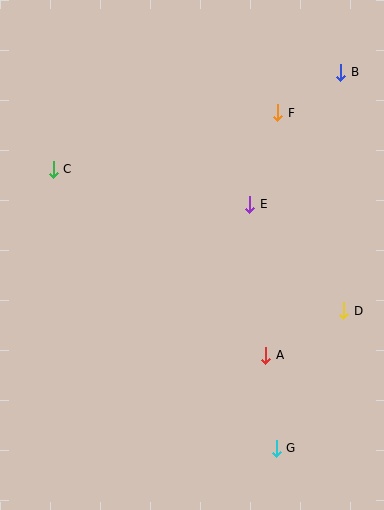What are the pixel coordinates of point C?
Point C is at (53, 169).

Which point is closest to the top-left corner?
Point C is closest to the top-left corner.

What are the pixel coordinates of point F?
Point F is at (278, 113).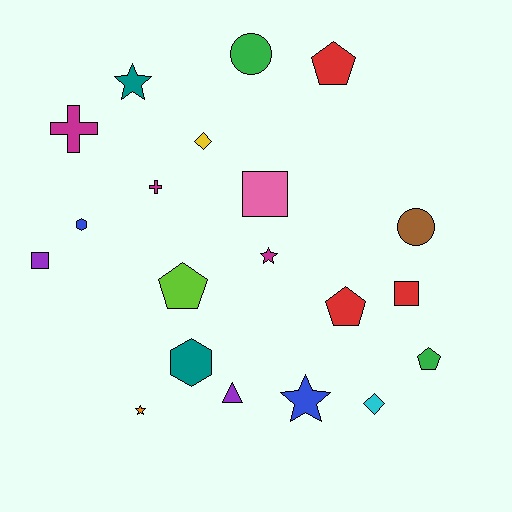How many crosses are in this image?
There are 2 crosses.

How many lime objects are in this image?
There is 1 lime object.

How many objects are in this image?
There are 20 objects.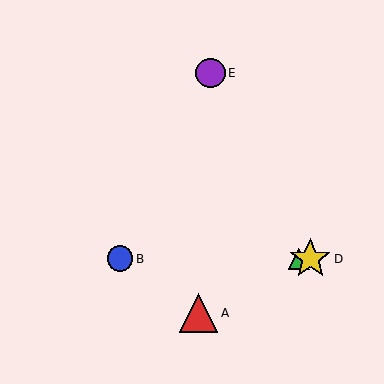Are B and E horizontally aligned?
No, B is at y≈259 and E is at y≈73.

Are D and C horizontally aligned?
Yes, both are at y≈259.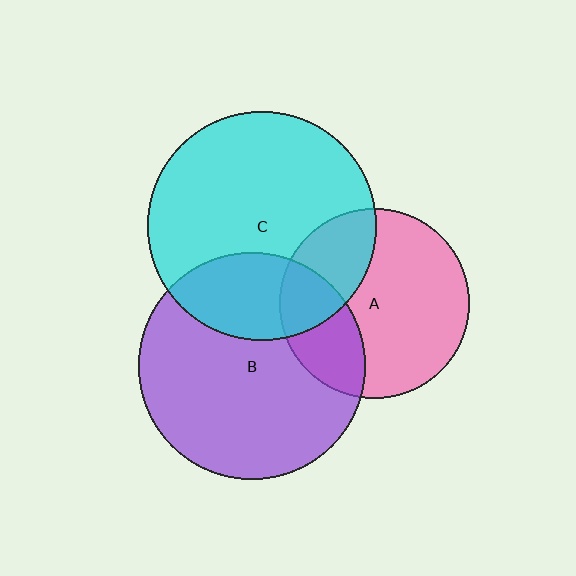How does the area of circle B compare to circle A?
Approximately 1.4 times.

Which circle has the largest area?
Circle C (cyan).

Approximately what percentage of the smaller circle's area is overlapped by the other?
Approximately 25%.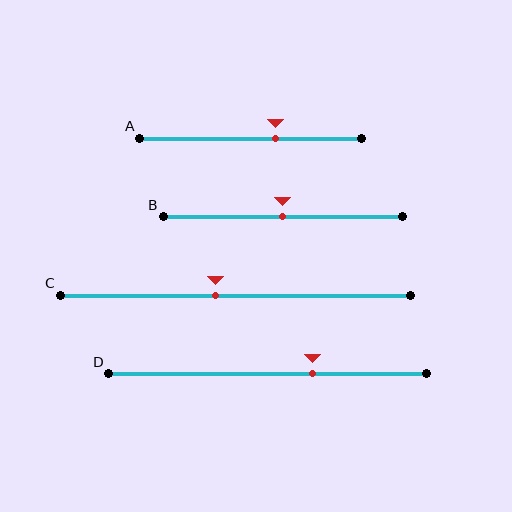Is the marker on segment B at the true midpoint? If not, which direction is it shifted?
Yes, the marker on segment B is at the true midpoint.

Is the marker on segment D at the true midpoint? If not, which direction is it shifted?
No, the marker on segment D is shifted to the right by about 14% of the segment length.